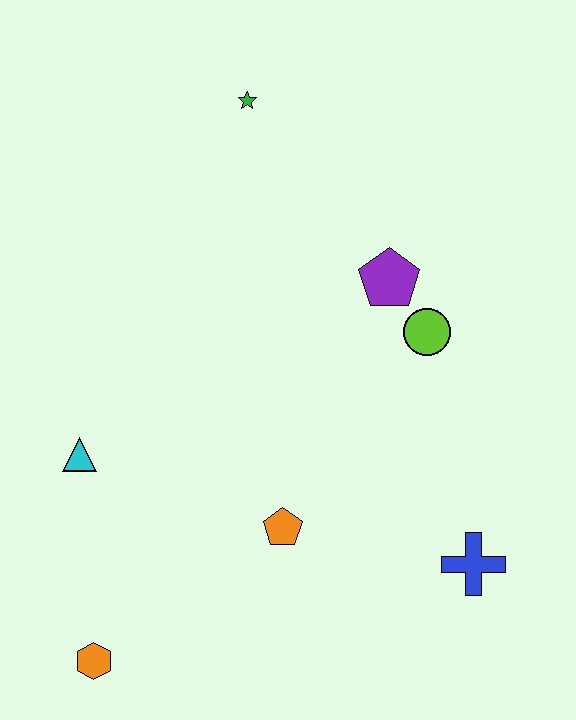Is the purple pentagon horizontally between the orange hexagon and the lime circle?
Yes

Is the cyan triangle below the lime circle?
Yes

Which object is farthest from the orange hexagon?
The green star is farthest from the orange hexagon.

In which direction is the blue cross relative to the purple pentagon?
The blue cross is below the purple pentagon.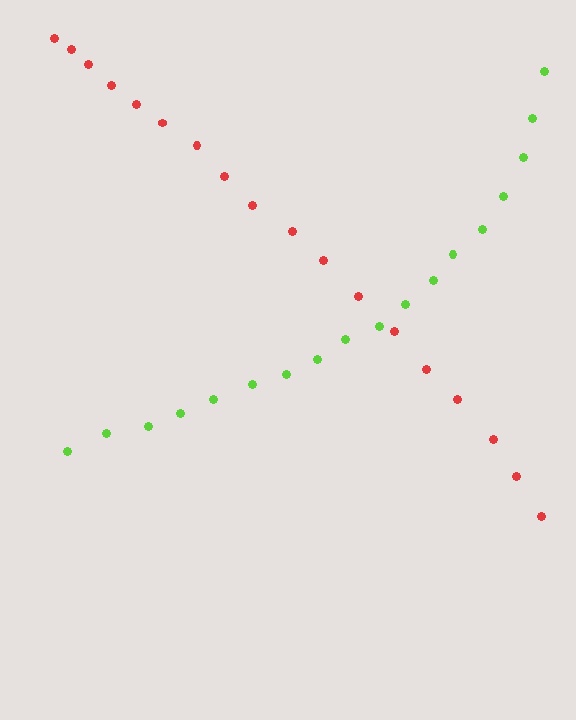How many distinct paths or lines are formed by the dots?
There are 2 distinct paths.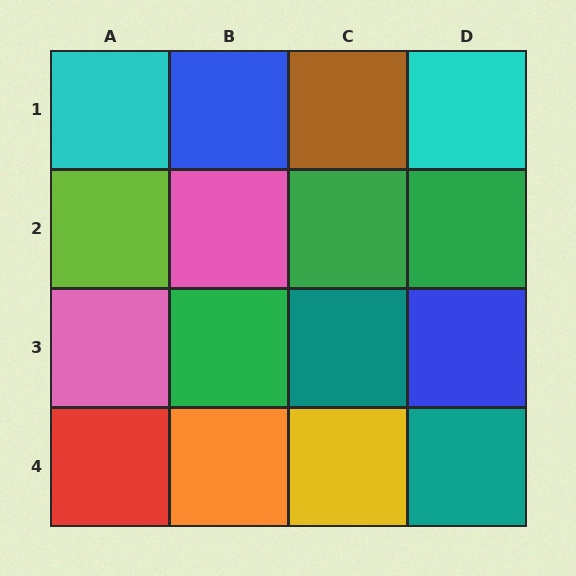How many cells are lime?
1 cell is lime.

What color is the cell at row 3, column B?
Green.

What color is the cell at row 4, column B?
Orange.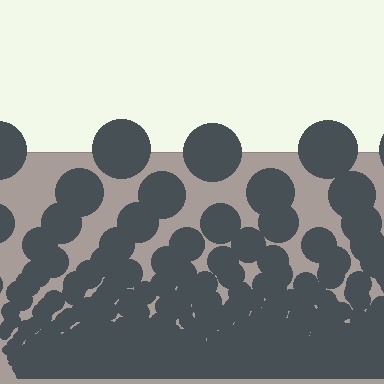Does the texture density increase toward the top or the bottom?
Density increases toward the bottom.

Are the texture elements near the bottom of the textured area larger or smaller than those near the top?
Smaller. The gradient is inverted — elements near the bottom are smaller and denser.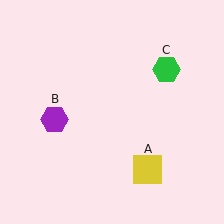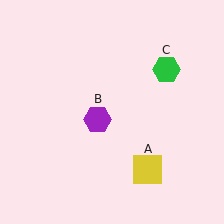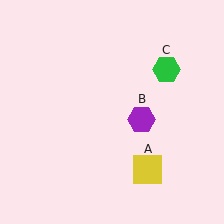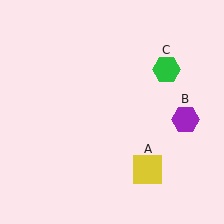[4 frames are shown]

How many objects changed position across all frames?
1 object changed position: purple hexagon (object B).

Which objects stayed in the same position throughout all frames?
Yellow square (object A) and green hexagon (object C) remained stationary.